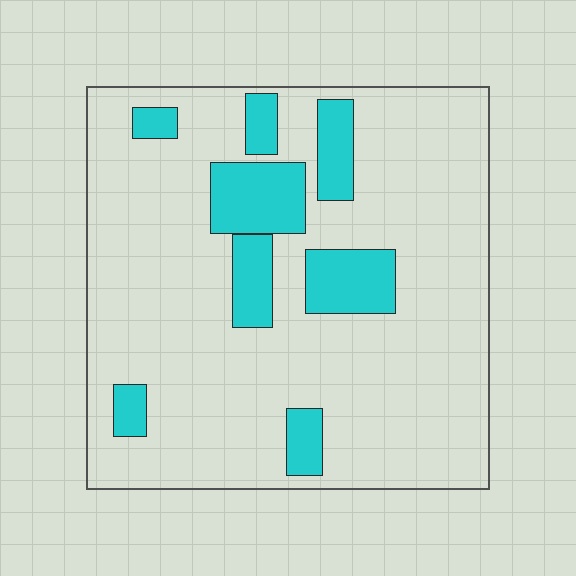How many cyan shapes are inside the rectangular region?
8.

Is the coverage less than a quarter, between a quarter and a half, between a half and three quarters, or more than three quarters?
Less than a quarter.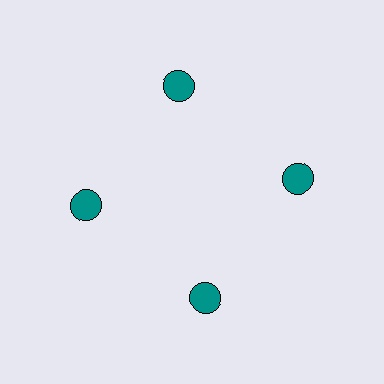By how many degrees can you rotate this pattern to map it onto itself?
The pattern maps onto itself every 90 degrees of rotation.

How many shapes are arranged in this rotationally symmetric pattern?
There are 4 shapes, arranged in 4 groups of 1.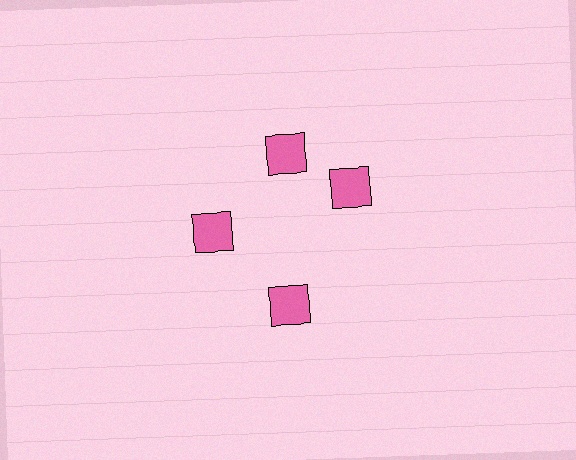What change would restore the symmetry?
The symmetry would be restored by rotating it back into even spacing with its neighbors so that all 4 squares sit at equal angles and equal distance from the center.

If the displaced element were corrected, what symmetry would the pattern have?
It would have 4-fold rotational symmetry — the pattern would map onto itself every 90 degrees.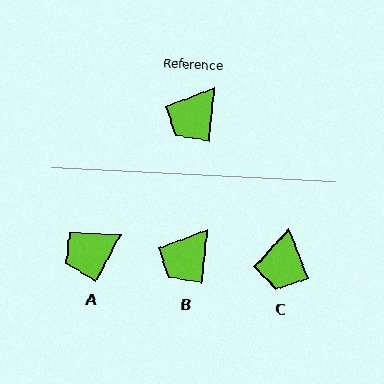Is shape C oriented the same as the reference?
No, it is off by about 27 degrees.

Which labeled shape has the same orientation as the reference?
B.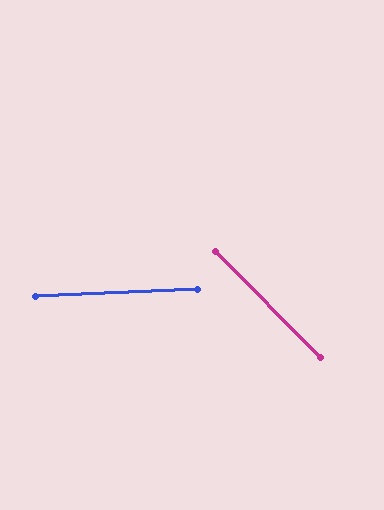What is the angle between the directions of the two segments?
Approximately 48 degrees.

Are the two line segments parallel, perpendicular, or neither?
Neither parallel nor perpendicular — they differ by about 48°.